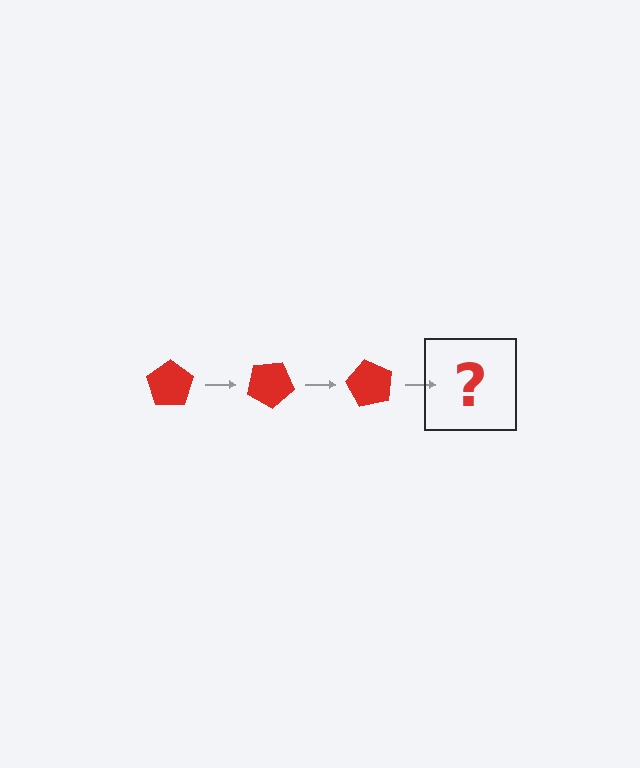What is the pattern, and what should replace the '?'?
The pattern is that the pentagon rotates 30 degrees each step. The '?' should be a red pentagon rotated 90 degrees.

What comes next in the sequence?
The next element should be a red pentagon rotated 90 degrees.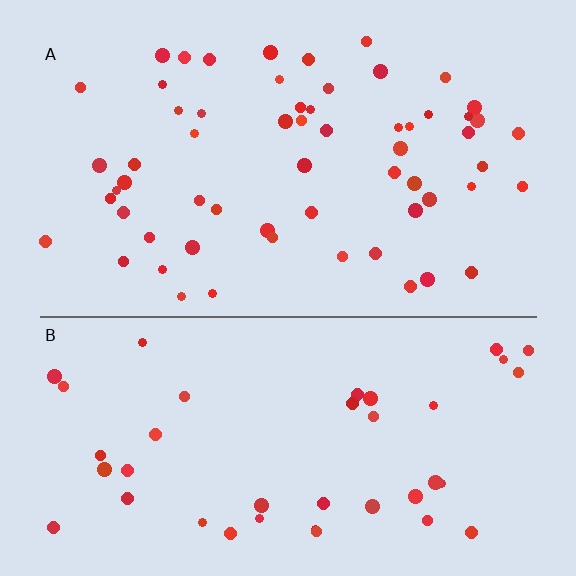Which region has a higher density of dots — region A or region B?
A (the top).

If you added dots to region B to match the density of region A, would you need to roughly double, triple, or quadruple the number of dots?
Approximately double.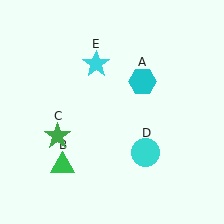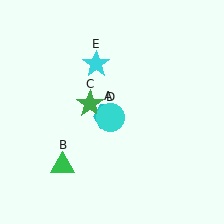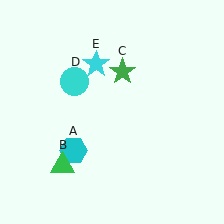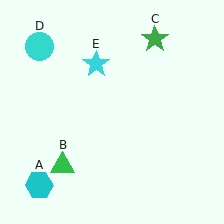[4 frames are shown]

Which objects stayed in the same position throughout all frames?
Green triangle (object B) and cyan star (object E) remained stationary.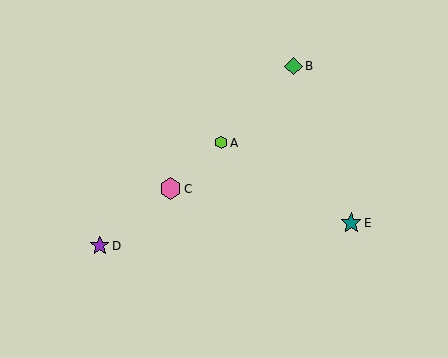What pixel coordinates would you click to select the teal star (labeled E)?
Click at (351, 223) to select the teal star E.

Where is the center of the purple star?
The center of the purple star is at (100, 246).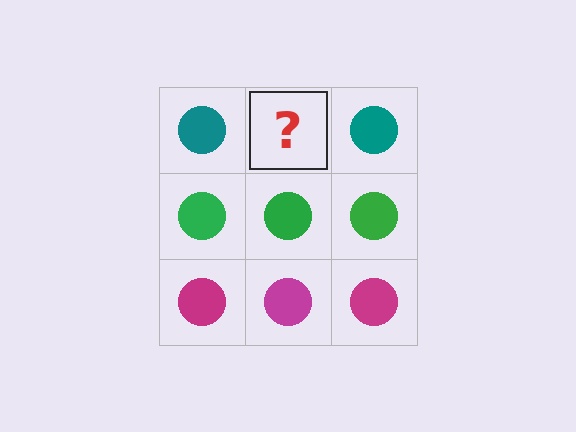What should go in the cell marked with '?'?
The missing cell should contain a teal circle.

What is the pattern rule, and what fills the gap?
The rule is that each row has a consistent color. The gap should be filled with a teal circle.